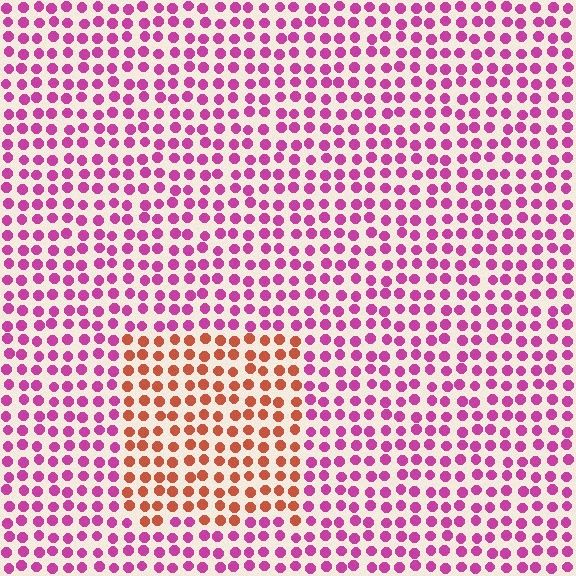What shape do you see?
I see a rectangle.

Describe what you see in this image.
The image is filled with small magenta elements in a uniform arrangement. A rectangle-shaped region is visible where the elements are tinted to a slightly different hue, forming a subtle color boundary.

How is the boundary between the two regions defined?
The boundary is defined purely by a slight shift in hue (about 55 degrees). Spacing, size, and orientation are identical on both sides.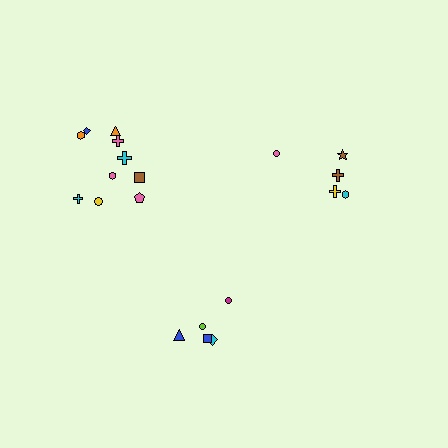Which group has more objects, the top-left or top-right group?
The top-left group.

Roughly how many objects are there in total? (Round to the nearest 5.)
Roughly 20 objects in total.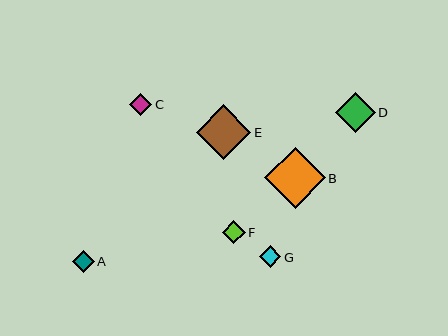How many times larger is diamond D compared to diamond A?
Diamond D is approximately 1.8 times the size of diamond A.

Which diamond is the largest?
Diamond B is the largest with a size of approximately 61 pixels.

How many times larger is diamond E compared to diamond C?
Diamond E is approximately 2.5 times the size of diamond C.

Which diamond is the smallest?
Diamond G is the smallest with a size of approximately 21 pixels.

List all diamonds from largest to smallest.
From largest to smallest: B, E, D, F, A, C, G.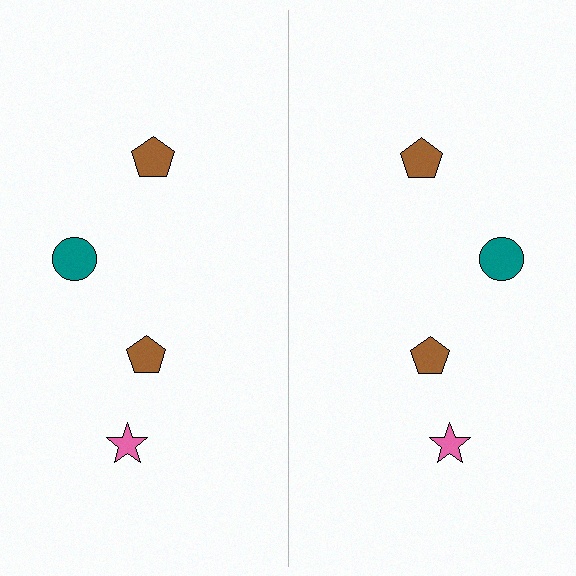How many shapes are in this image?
There are 8 shapes in this image.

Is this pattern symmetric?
Yes, this pattern has bilateral (reflection) symmetry.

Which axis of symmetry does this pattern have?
The pattern has a vertical axis of symmetry running through the center of the image.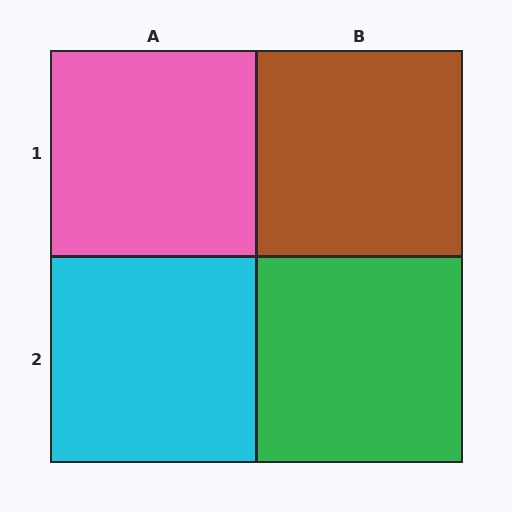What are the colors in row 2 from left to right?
Cyan, green.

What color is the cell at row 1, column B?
Brown.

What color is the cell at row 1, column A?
Pink.